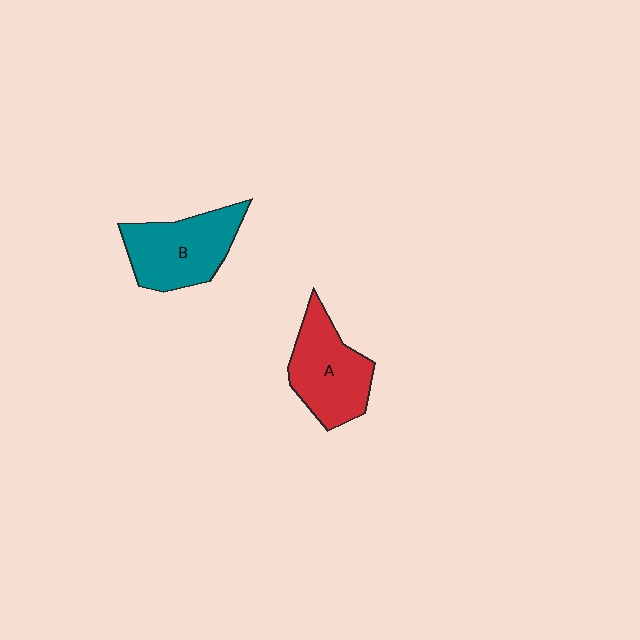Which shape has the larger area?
Shape B (teal).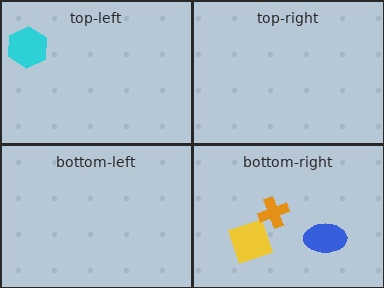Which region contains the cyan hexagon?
The top-left region.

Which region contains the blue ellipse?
The bottom-right region.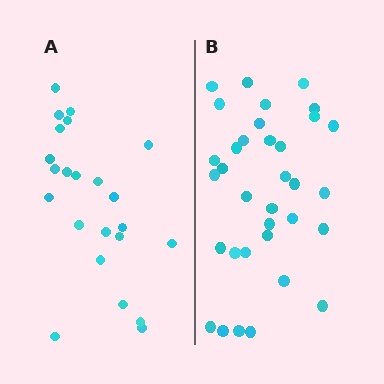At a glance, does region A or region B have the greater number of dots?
Region B (the right region) has more dots.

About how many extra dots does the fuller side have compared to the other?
Region B has roughly 12 or so more dots than region A.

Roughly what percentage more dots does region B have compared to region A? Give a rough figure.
About 50% more.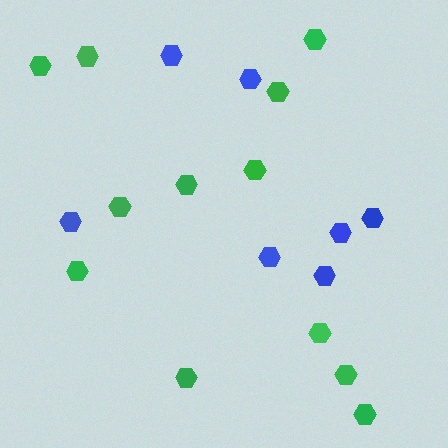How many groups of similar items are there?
There are 2 groups: one group of blue hexagons (7) and one group of green hexagons (12).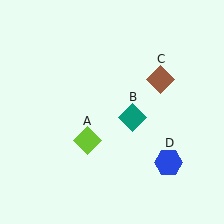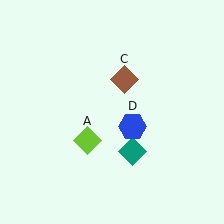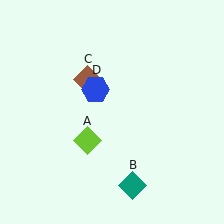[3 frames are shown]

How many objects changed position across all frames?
3 objects changed position: teal diamond (object B), brown diamond (object C), blue hexagon (object D).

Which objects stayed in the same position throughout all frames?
Lime diamond (object A) remained stationary.